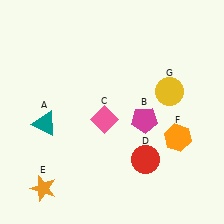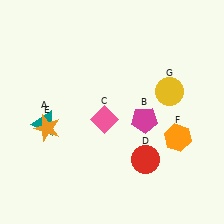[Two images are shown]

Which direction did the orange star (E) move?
The orange star (E) moved up.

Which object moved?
The orange star (E) moved up.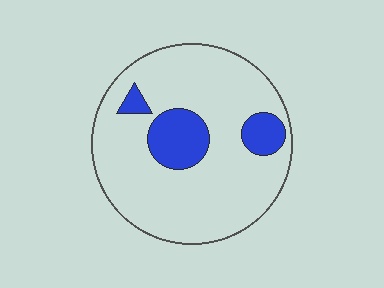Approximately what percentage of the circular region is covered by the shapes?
Approximately 15%.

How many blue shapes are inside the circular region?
3.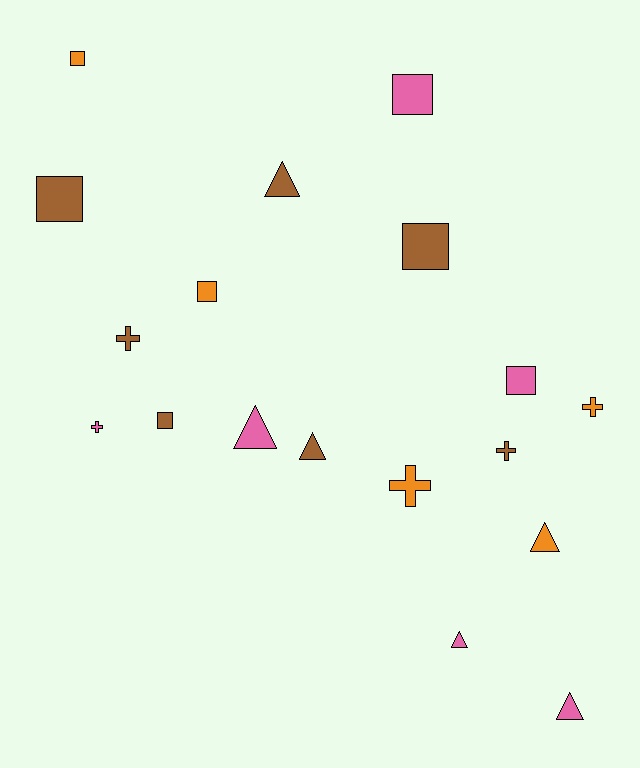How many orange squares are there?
There are 2 orange squares.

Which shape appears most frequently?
Square, with 7 objects.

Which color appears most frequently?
Brown, with 7 objects.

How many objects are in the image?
There are 18 objects.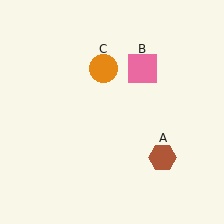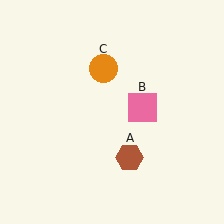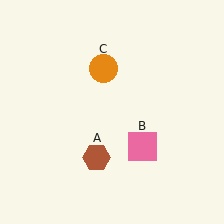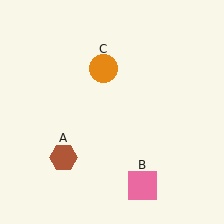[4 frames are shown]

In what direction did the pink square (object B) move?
The pink square (object B) moved down.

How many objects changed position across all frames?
2 objects changed position: brown hexagon (object A), pink square (object B).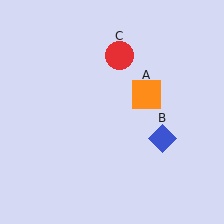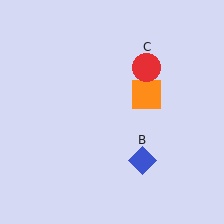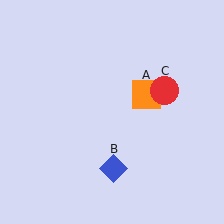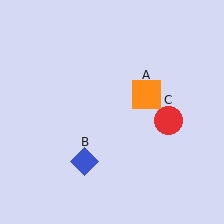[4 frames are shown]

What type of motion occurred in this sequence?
The blue diamond (object B), red circle (object C) rotated clockwise around the center of the scene.